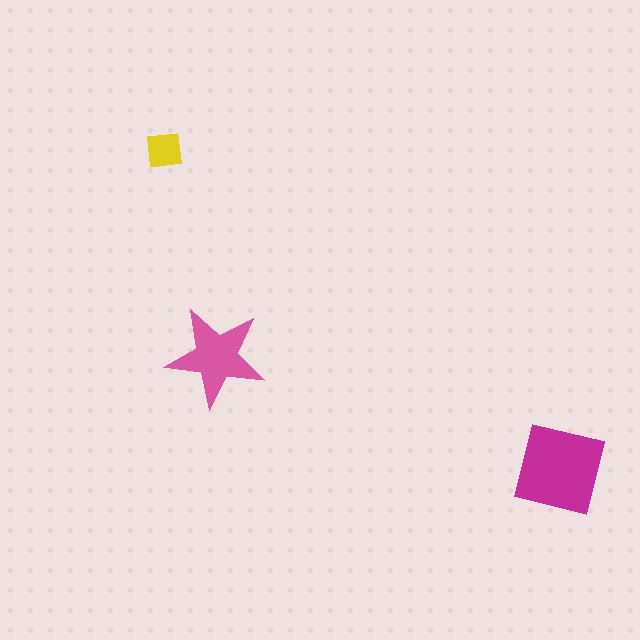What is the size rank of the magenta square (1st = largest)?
1st.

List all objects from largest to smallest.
The magenta square, the pink star, the yellow square.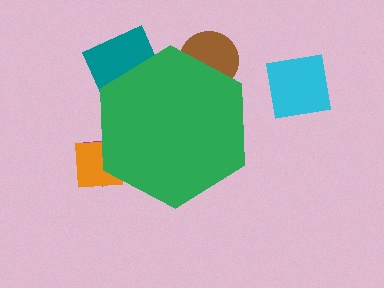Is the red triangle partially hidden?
Yes, the red triangle is partially hidden behind the green hexagon.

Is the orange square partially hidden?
Yes, the orange square is partially hidden behind the green hexagon.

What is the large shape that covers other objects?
A green hexagon.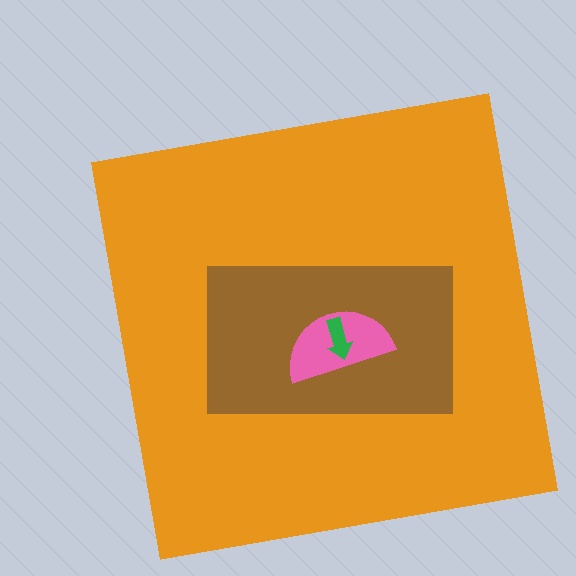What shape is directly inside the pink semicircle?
The green arrow.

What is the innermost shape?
The green arrow.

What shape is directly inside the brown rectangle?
The pink semicircle.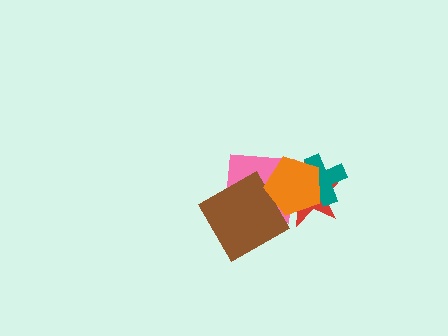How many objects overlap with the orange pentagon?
3 objects overlap with the orange pentagon.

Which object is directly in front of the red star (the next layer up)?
The teal cross is directly in front of the red star.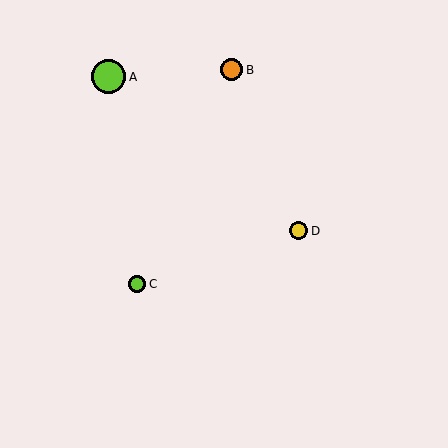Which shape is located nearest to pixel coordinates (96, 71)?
The lime circle (labeled A) at (109, 77) is nearest to that location.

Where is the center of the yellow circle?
The center of the yellow circle is at (299, 231).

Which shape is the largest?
The lime circle (labeled A) is the largest.